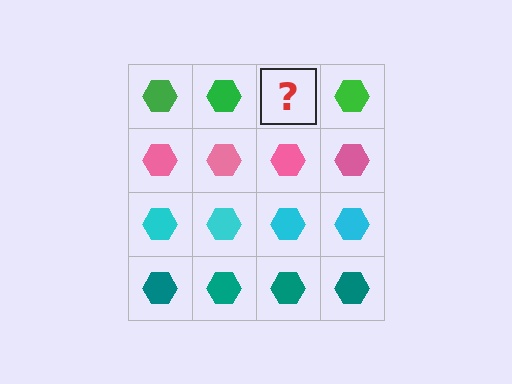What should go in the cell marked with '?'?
The missing cell should contain a green hexagon.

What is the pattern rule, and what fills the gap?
The rule is that each row has a consistent color. The gap should be filled with a green hexagon.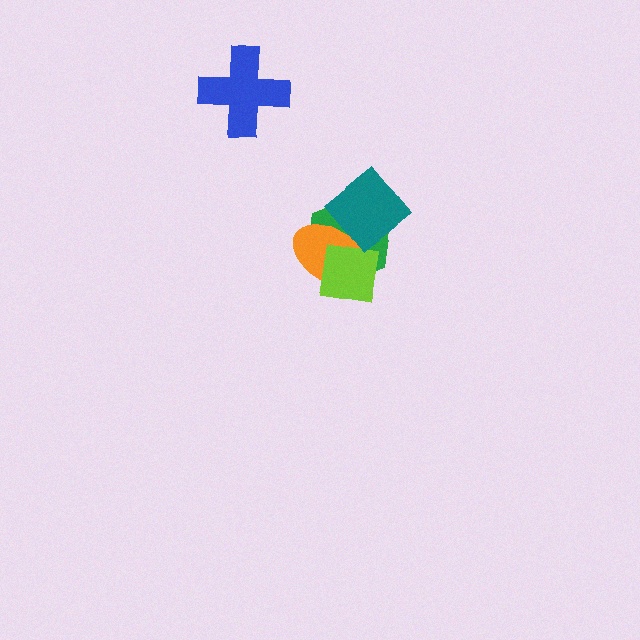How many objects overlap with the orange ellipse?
3 objects overlap with the orange ellipse.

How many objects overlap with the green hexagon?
3 objects overlap with the green hexagon.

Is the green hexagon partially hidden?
Yes, it is partially covered by another shape.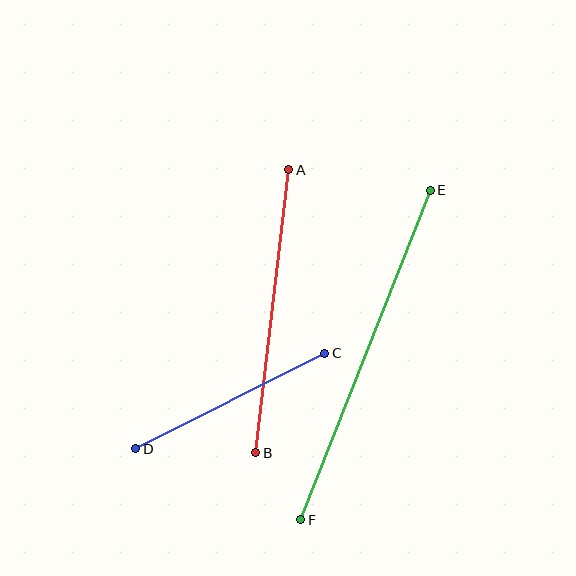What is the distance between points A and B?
The distance is approximately 285 pixels.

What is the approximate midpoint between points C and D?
The midpoint is at approximately (230, 401) pixels.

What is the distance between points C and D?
The distance is approximately 211 pixels.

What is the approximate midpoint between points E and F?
The midpoint is at approximately (365, 355) pixels.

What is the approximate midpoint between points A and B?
The midpoint is at approximately (272, 311) pixels.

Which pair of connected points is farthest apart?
Points E and F are farthest apart.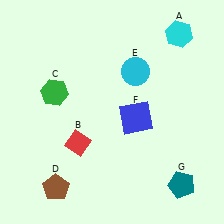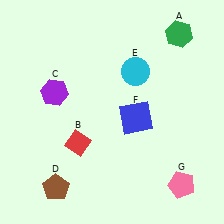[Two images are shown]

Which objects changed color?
A changed from cyan to green. C changed from green to purple. G changed from teal to pink.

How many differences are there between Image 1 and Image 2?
There are 3 differences between the two images.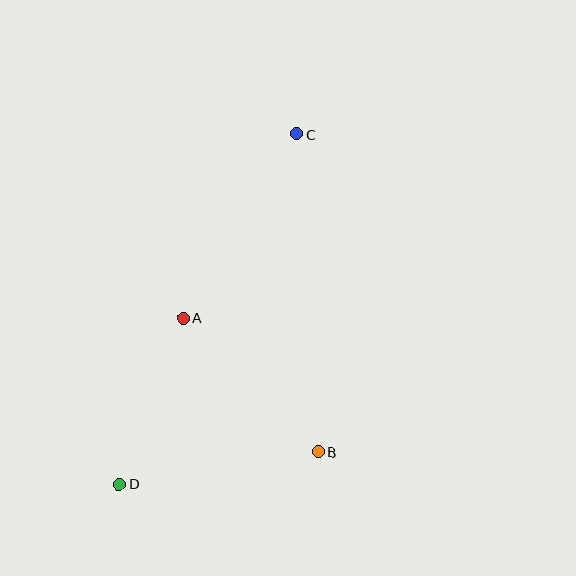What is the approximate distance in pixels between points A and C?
The distance between A and C is approximately 216 pixels.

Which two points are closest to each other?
Points A and D are closest to each other.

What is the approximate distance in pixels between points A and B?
The distance between A and B is approximately 190 pixels.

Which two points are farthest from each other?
Points C and D are farthest from each other.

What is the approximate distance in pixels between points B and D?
The distance between B and D is approximately 201 pixels.